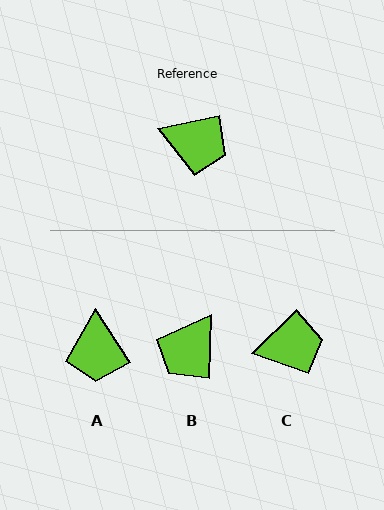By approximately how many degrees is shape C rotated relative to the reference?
Approximately 33 degrees counter-clockwise.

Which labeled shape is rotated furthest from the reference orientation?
B, about 104 degrees away.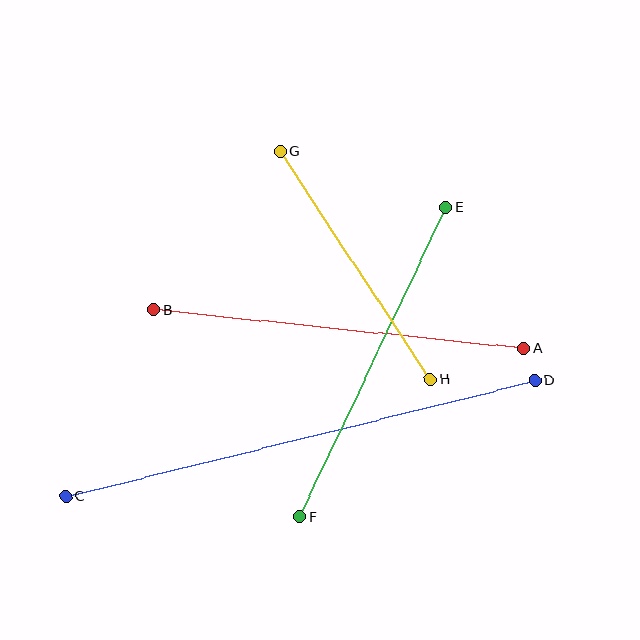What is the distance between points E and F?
The distance is approximately 343 pixels.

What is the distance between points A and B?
The distance is approximately 372 pixels.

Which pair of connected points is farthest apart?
Points C and D are farthest apart.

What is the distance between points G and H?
The distance is approximately 273 pixels.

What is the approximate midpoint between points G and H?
The midpoint is at approximately (355, 265) pixels.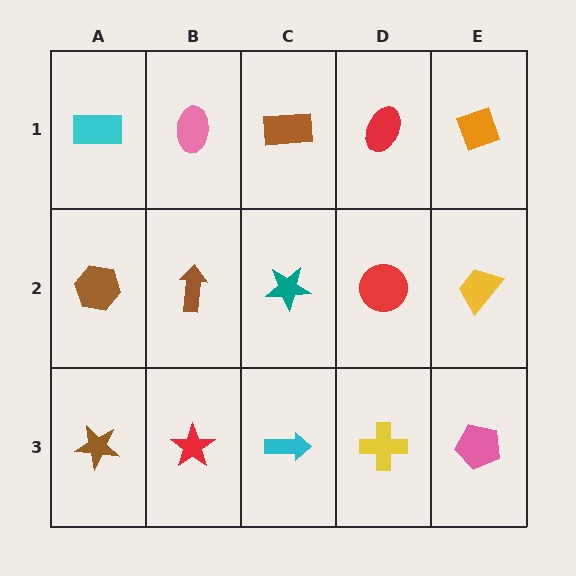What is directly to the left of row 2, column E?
A red circle.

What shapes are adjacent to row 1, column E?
A yellow trapezoid (row 2, column E), a red ellipse (row 1, column D).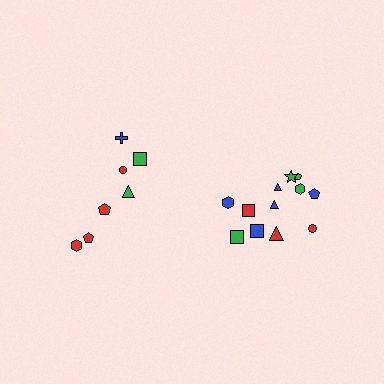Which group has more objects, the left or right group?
The right group.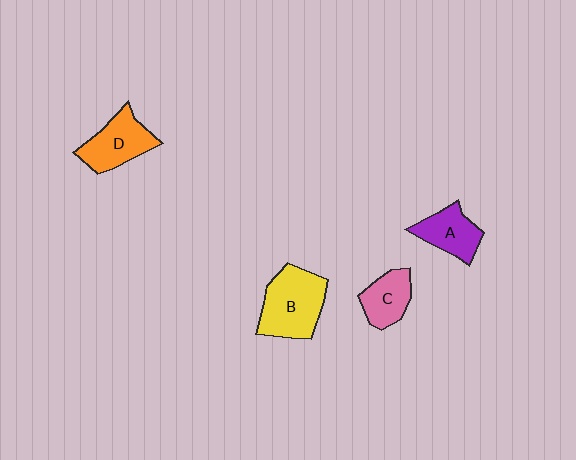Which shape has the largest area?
Shape B (yellow).